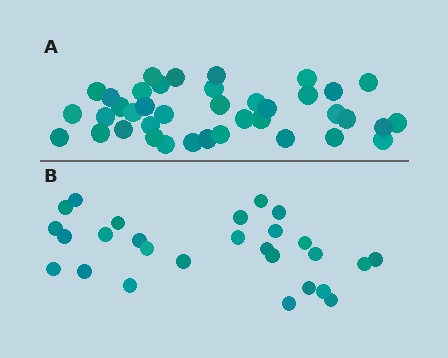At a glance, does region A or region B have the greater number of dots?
Region A (the top region) has more dots.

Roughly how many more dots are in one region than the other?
Region A has roughly 12 or so more dots than region B.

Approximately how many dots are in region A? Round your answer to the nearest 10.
About 40 dots. (The exact count is 39, which rounds to 40.)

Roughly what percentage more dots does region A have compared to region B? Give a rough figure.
About 45% more.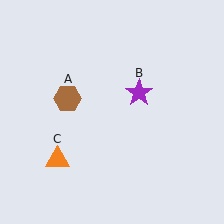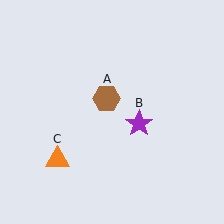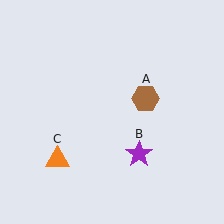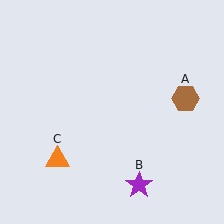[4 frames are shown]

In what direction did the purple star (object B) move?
The purple star (object B) moved down.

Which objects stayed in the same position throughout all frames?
Orange triangle (object C) remained stationary.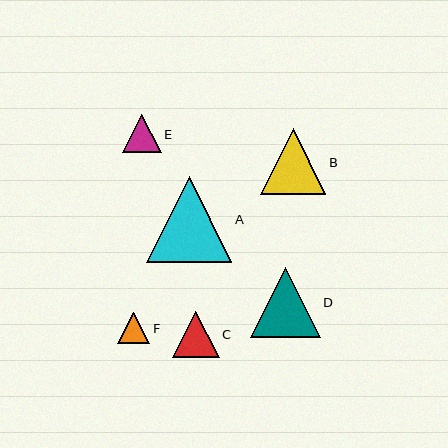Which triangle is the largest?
Triangle A is the largest with a size of approximately 86 pixels.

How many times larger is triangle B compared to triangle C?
Triangle B is approximately 1.4 times the size of triangle C.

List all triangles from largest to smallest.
From largest to smallest: A, D, B, C, E, F.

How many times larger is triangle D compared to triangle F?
Triangle D is approximately 2.2 times the size of triangle F.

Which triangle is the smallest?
Triangle F is the smallest with a size of approximately 32 pixels.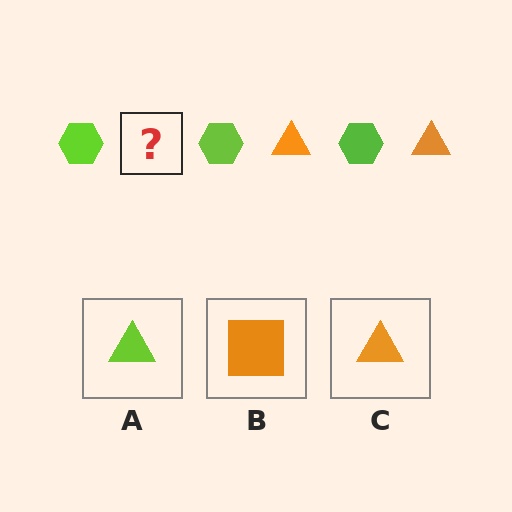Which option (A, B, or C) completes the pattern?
C.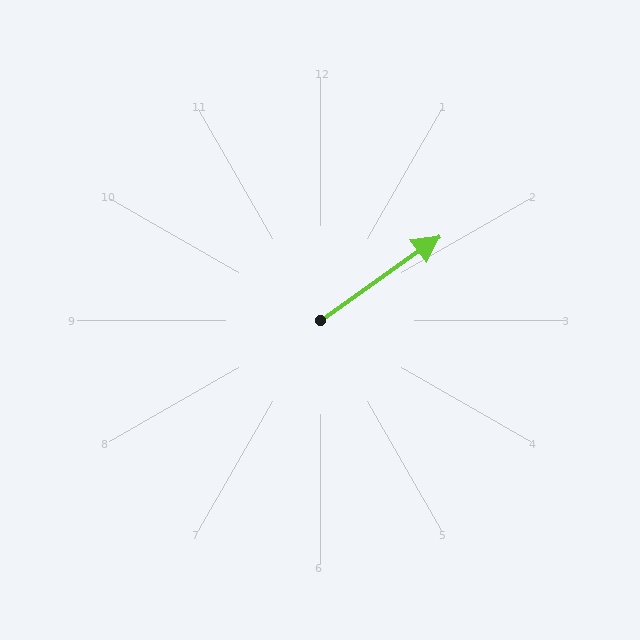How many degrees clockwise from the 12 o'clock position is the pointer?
Approximately 55 degrees.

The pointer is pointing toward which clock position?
Roughly 2 o'clock.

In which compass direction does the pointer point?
Northeast.